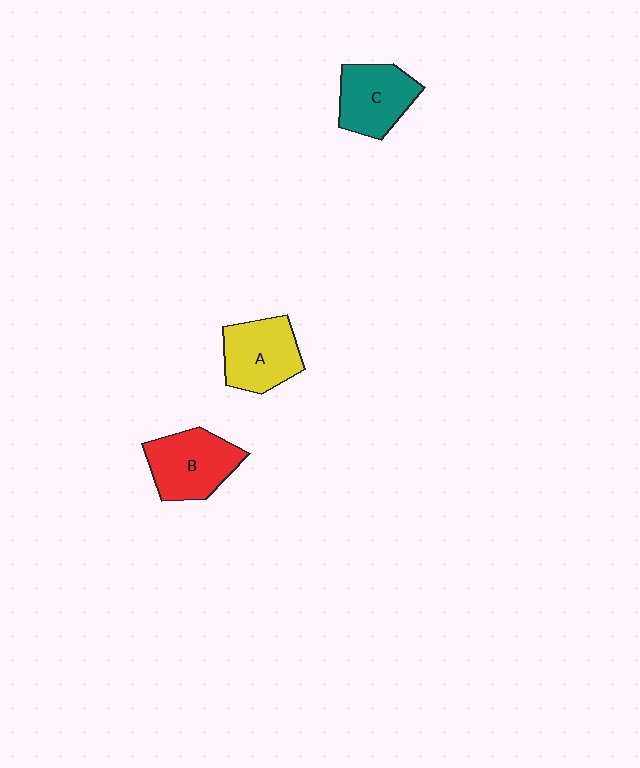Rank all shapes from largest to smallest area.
From largest to smallest: B (red), A (yellow), C (teal).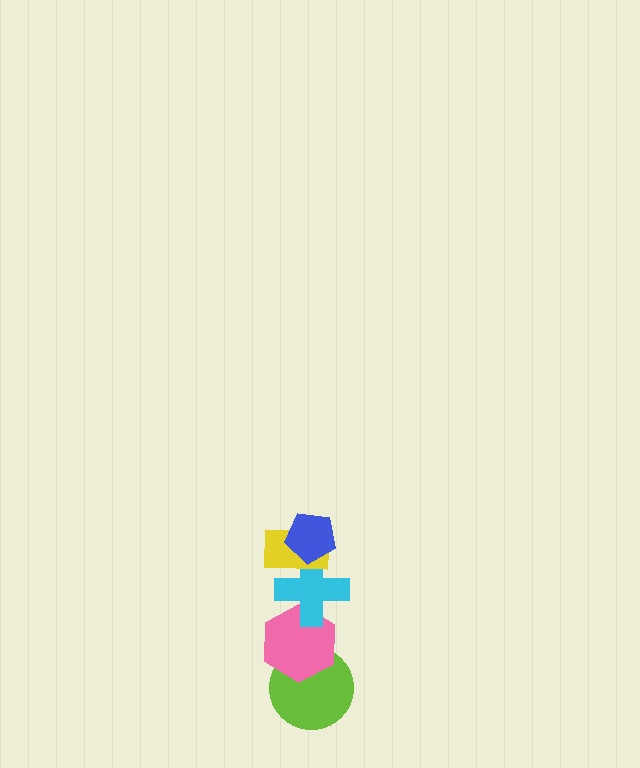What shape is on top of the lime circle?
The pink hexagon is on top of the lime circle.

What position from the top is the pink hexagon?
The pink hexagon is 4th from the top.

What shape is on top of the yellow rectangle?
The blue pentagon is on top of the yellow rectangle.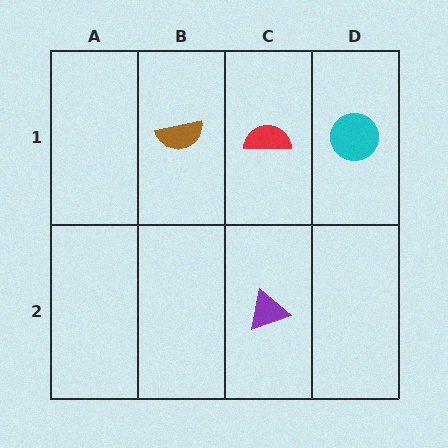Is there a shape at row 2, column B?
No, that cell is empty.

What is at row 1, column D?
A cyan circle.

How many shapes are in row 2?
1 shape.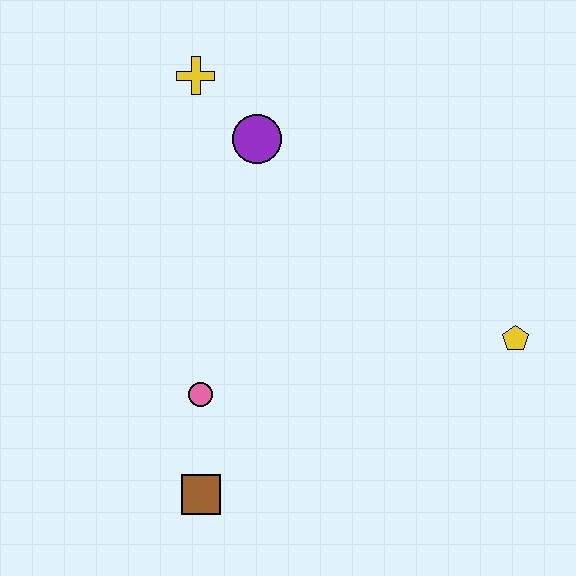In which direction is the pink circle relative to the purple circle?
The pink circle is below the purple circle.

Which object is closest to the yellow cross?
The purple circle is closest to the yellow cross.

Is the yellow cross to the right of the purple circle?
No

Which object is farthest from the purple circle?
The brown square is farthest from the purple circle.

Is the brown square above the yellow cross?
No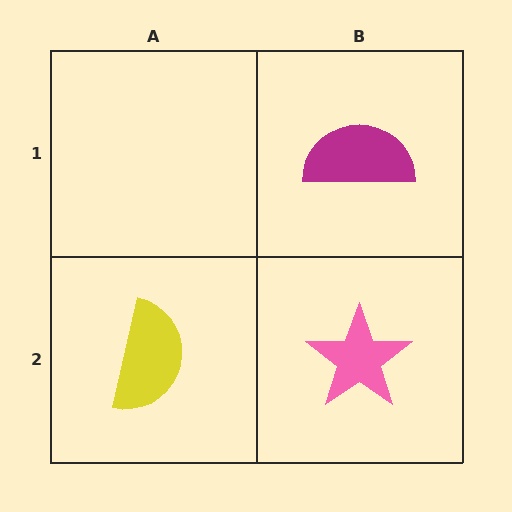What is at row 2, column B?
A pink star.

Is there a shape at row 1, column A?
No, that cell is empty.